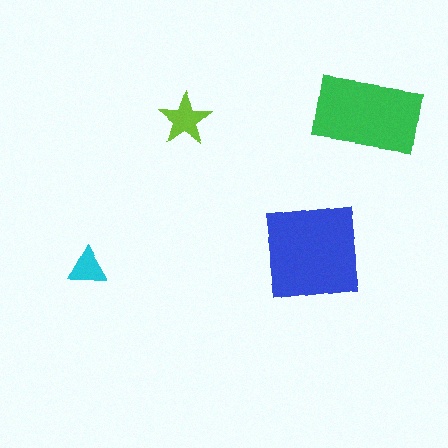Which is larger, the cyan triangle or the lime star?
The lime star.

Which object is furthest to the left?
The cyan triangle is leftmost.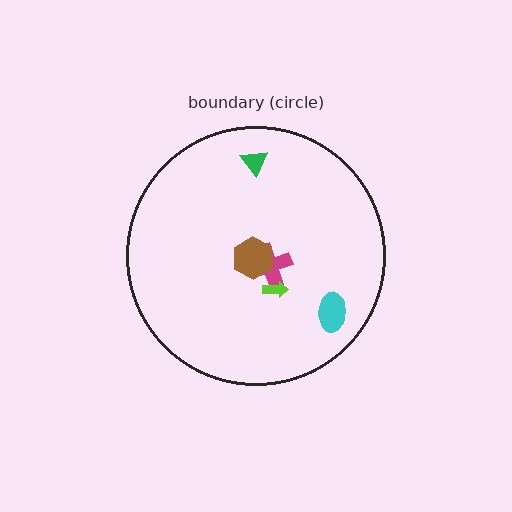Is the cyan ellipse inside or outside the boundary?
Inside.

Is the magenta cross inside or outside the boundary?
Inside.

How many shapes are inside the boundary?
5 inside, 0 outside.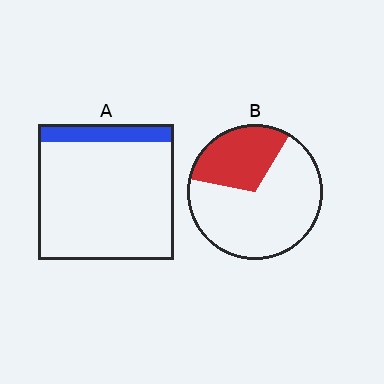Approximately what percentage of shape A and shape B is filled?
A is approximately 15% and B is approximately 30%.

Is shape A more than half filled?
No.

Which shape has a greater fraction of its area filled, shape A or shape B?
Shape B.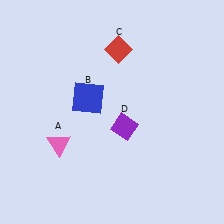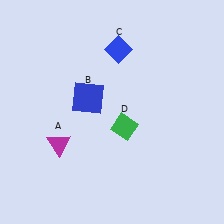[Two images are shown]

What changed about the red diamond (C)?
In Image 1, C is red. In Image 2, it changed to blue.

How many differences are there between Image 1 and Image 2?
There are 3 differences between the two images.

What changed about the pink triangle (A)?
In Image 1, A is pink. In Image 2, it changed to magenta.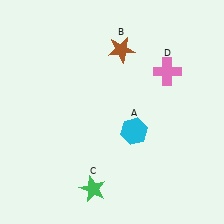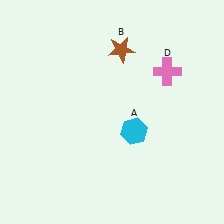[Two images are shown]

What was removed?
The green star (C) was removed in Image 2.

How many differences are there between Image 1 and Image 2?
There is 1 difference between the two images.